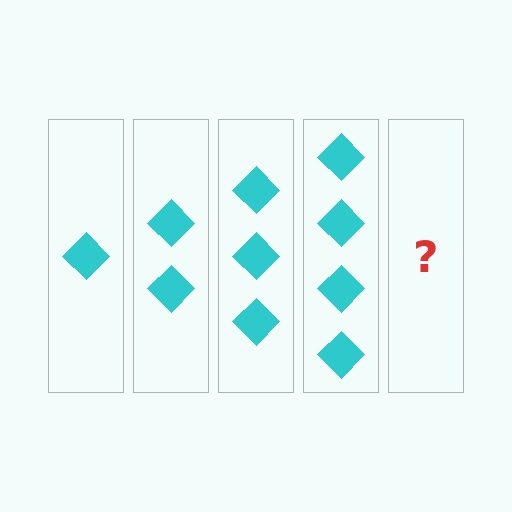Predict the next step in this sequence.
The next step is 5 diamonds.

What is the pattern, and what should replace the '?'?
The pattern is that each step adds one more diamond. The '?' should be 5 diamonds.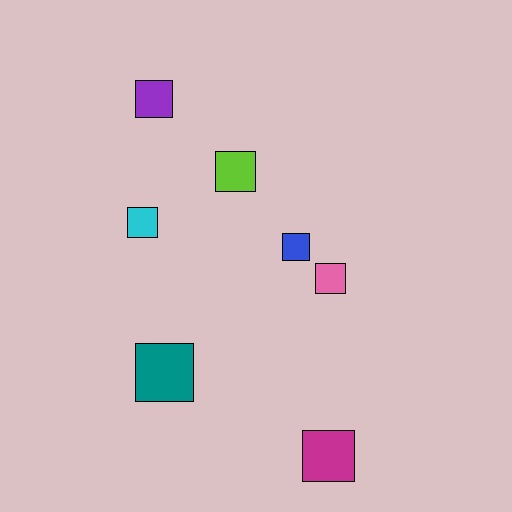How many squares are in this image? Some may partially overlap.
There are 7 squares.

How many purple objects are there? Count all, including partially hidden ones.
There is 1 purple object.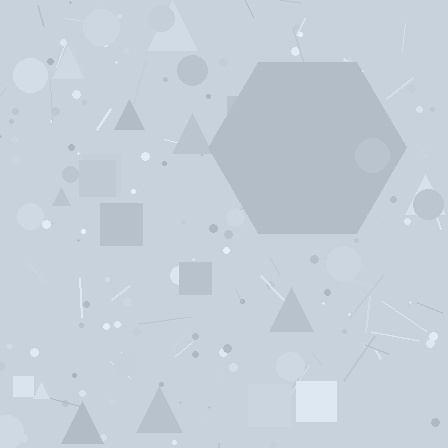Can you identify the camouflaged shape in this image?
The camouflaged shape is a hexagon.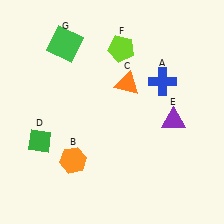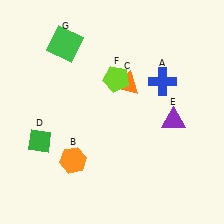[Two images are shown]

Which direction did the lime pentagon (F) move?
The lime pentagon (F) moved down.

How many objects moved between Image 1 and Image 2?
1 object moved between the two images.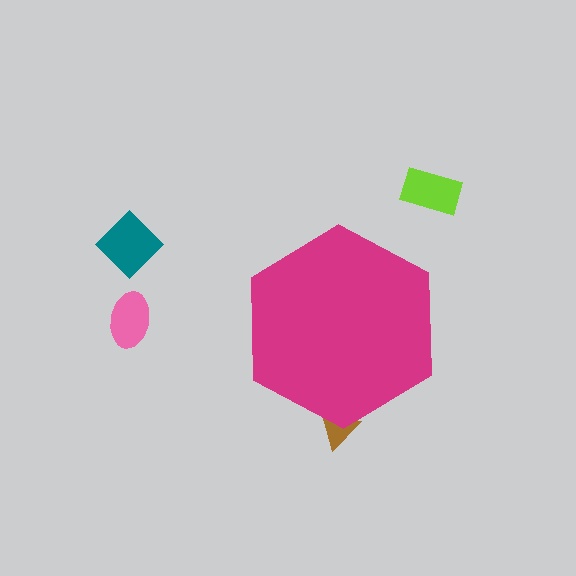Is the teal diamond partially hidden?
No, the teal diamond is fully visible.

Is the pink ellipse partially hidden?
No, the pink ellipse is fully visible.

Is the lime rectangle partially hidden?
No, the lime rectangle is fully visible.